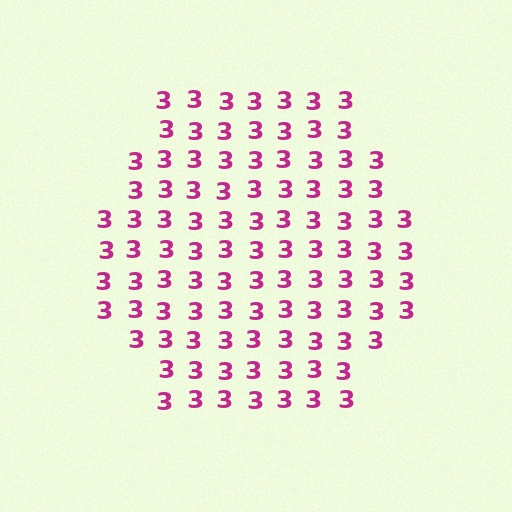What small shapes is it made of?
It is made of small digit 3's.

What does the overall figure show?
The overall figure shows a hexagon.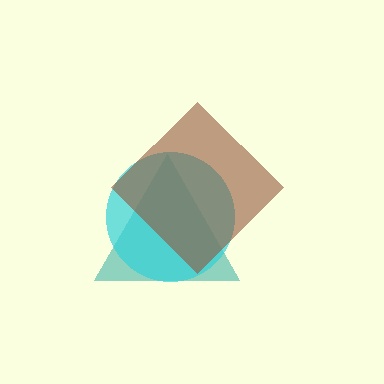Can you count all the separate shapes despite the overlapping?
Yes, there are 3 separate shapes.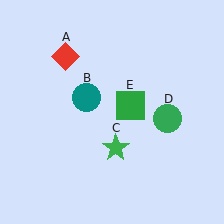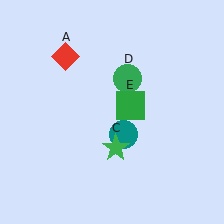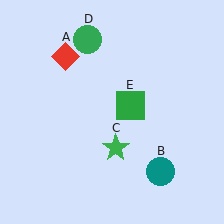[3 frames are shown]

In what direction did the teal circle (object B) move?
The teal circle (object B) moved down and to the right.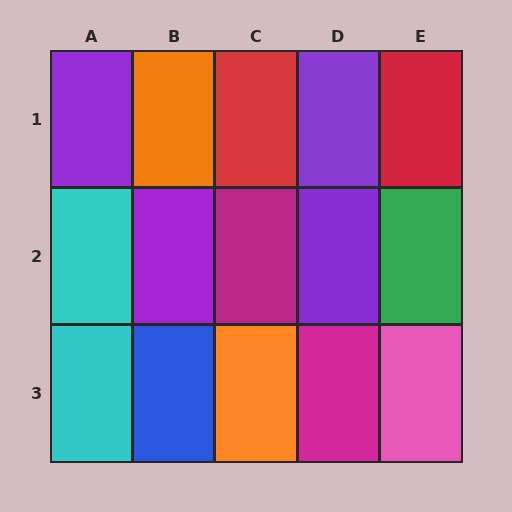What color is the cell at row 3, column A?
Cyan.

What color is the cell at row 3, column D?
Magenta.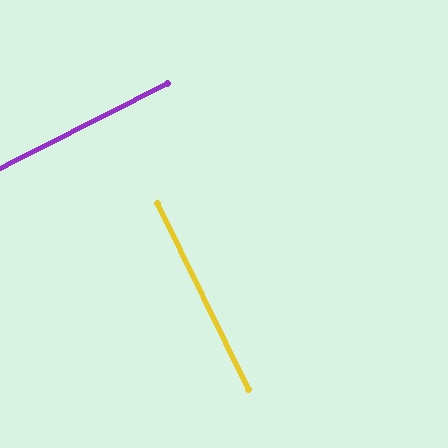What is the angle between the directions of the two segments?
Approximately 90 degrees.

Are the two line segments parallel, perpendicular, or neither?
Perpendicular — they meet at approximately 90°.